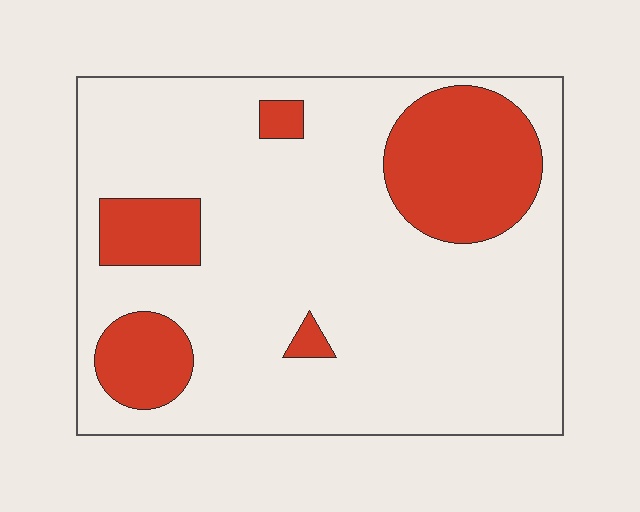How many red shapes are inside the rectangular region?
5.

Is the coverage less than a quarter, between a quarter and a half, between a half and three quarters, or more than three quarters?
Less than a quarter.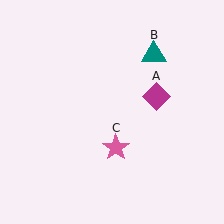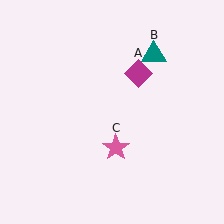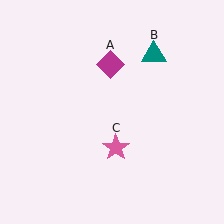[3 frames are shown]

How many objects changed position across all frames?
1 object changed position: magenta diamond (object A).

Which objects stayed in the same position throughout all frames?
Teal triangle (object B) and pink star (object C) remained stationary.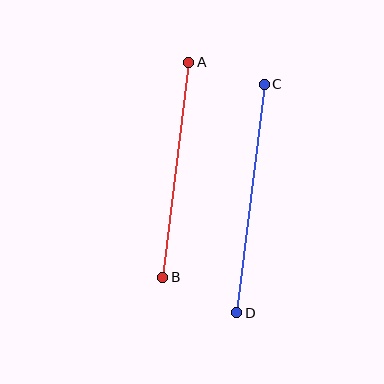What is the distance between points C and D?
The distance is approximately 230 pixels.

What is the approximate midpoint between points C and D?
The midpoint is at approximately (251, 198) pixels.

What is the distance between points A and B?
The distance is approximately 217 pixels.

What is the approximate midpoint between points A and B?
The midpoint is at approximately (176, 170) pixels.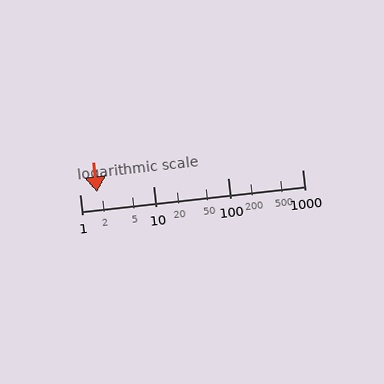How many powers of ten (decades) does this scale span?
The scale spans 3 decades, from 1 to 1000.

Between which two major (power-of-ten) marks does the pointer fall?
The pointer is between 1 and 10.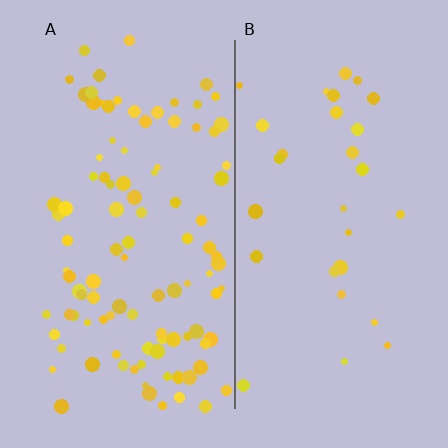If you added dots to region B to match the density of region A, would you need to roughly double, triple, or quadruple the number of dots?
Approximately triple.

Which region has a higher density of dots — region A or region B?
A (the left).